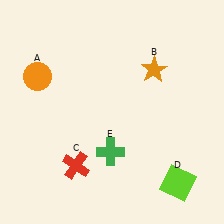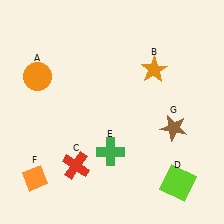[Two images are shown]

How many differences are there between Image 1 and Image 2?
There are 2 differences between the two images.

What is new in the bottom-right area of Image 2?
A brown star (G) was added in the bottom-right area of Image 2.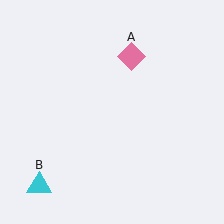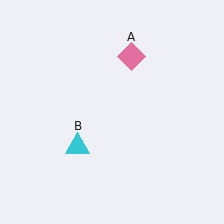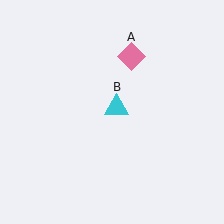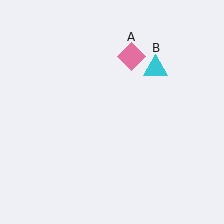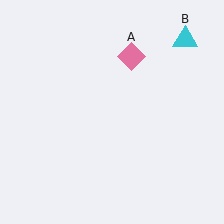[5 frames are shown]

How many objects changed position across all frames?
1 object changed position: cyan triangle (object B).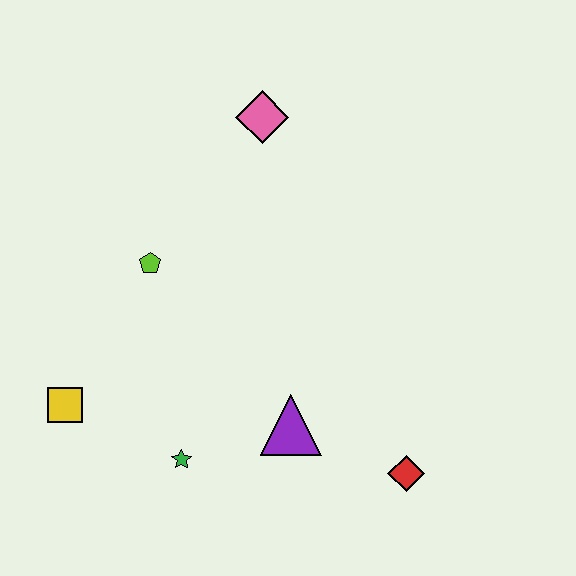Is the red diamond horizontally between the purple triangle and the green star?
No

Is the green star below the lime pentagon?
Yes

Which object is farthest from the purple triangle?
The pink diamond is farthest from the purple triangle.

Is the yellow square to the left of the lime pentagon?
Yes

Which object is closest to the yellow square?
The green star is closest to the yellow square.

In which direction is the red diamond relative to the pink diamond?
The red diamond is below the pink diamond.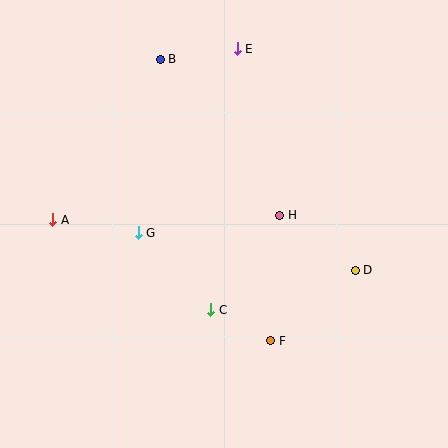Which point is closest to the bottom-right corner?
Point D is closest to the bottom-right corner.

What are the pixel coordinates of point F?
Point F is at (271, 341).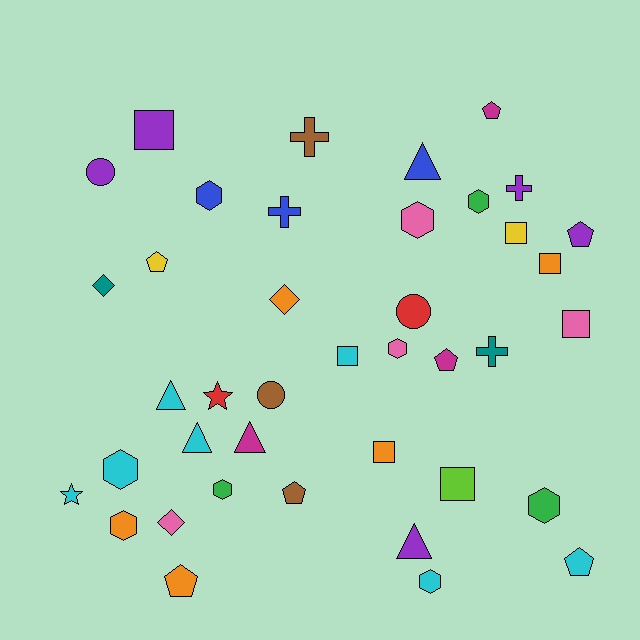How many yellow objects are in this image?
There are 2 yellow objects.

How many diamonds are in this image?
There are 3 diamonds.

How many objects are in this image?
There are 40 objects.